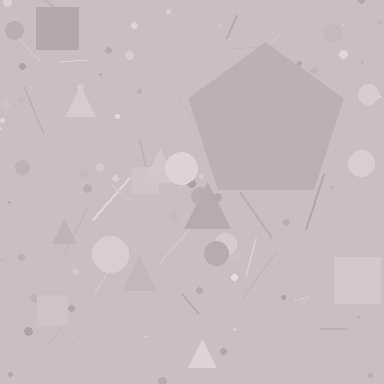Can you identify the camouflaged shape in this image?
The camouflaged shape is a pentagon.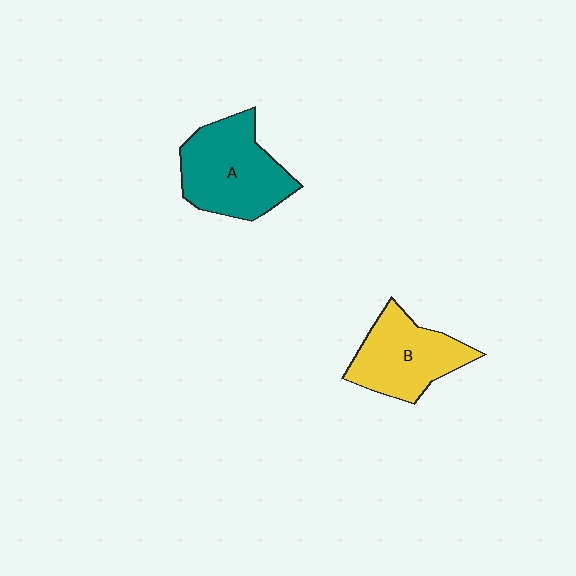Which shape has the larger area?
Shape A (teal).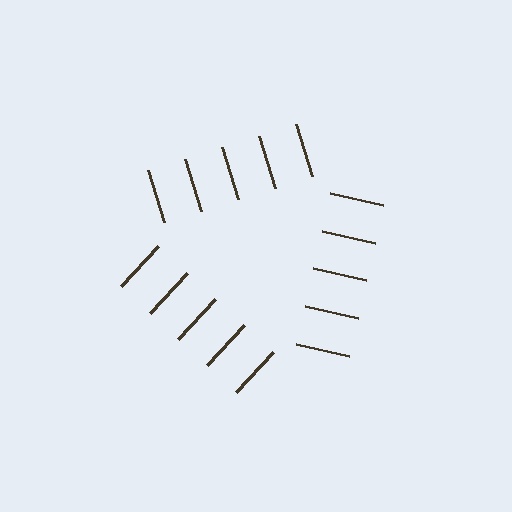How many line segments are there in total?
15 — 5 along each of the 3 edges.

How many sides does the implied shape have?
3 sides — the line-ends trace a triangle.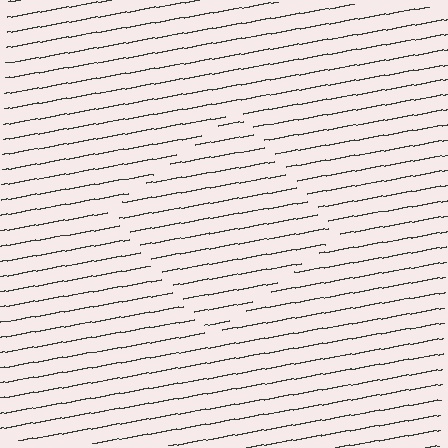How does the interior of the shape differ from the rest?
The interior of the shape contains the same grating, shifted by half a period — the contour is defined by the phase discontinuity where line-ends from the inner and outer gratings abut.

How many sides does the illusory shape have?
4 sides — the line-ends trace a square.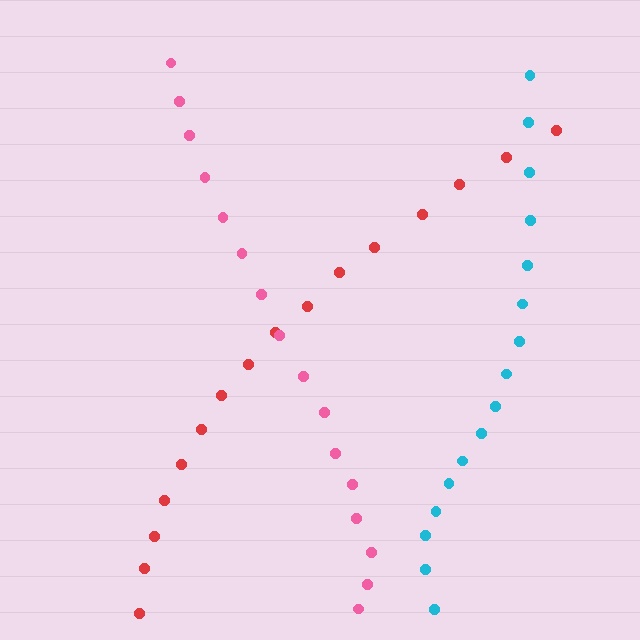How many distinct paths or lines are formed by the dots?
There are 3 distinct paths.